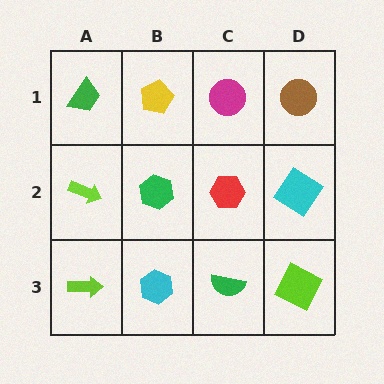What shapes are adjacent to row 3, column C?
A red hexagon (row 2, column C), a cyan hexagon (row 3, column B), a lime square (row 3, column D).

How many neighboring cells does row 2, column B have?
4.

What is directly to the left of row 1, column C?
A yellow pentagon.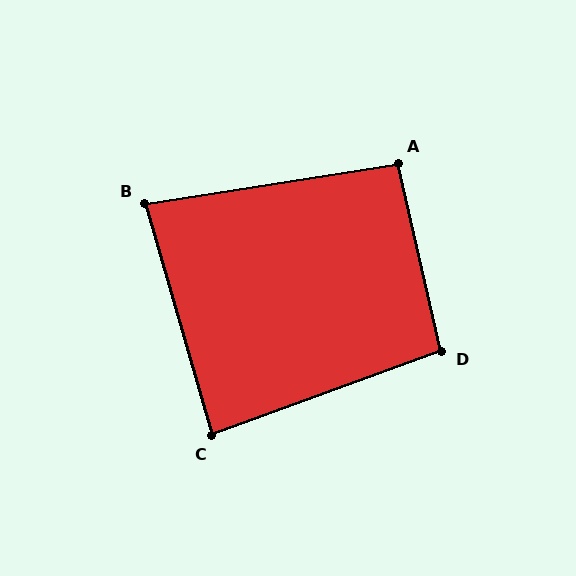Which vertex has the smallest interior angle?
B, at approximately 83 degrees.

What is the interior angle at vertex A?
Approximately 94 degrees (approximately right).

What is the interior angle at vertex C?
Approximately 86 degrees (approximately right).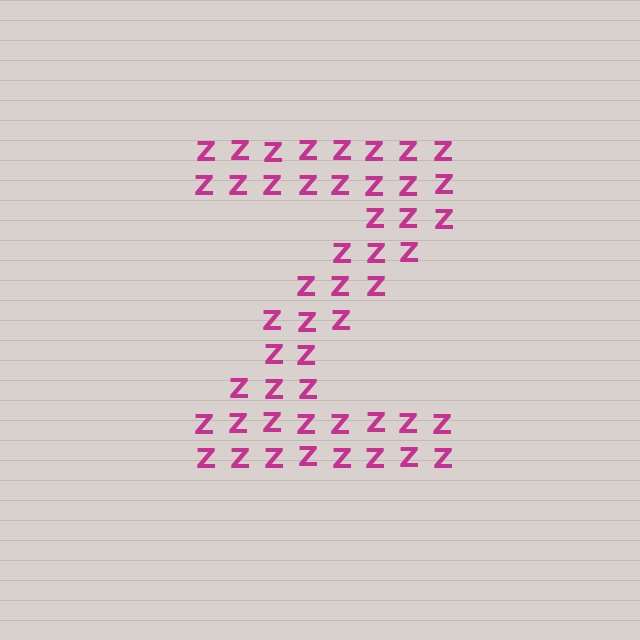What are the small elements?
The small elements are letter Z's.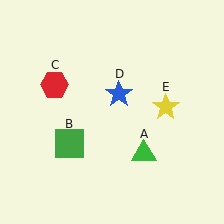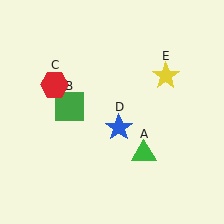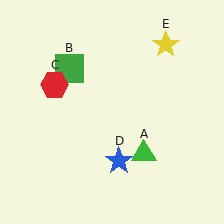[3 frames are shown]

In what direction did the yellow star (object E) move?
The yellow star (object E) moved up.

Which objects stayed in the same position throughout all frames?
Green triangle (object A) and red hexagon (object C) remained stationary.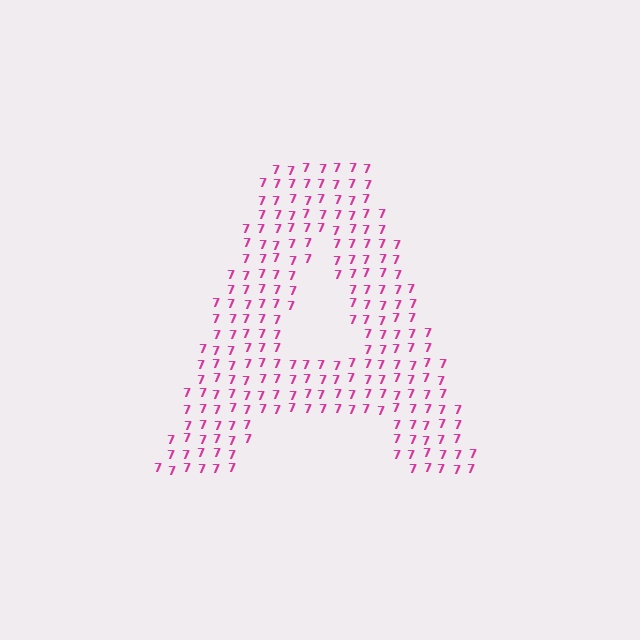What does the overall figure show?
The overall figure shows the letter A.